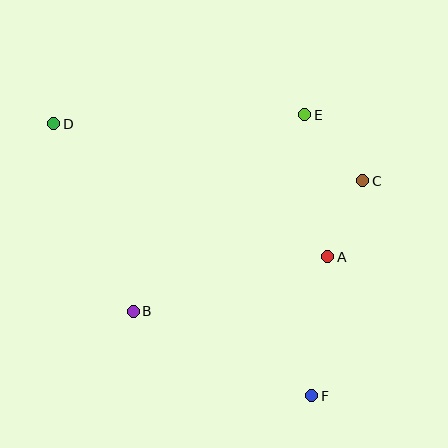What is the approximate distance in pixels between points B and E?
The distance between B and E is approximately 261 pixels.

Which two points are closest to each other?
Points A and C are closest to each other.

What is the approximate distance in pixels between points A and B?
The distance between A and B is approximately 202 pixels.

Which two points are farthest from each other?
Points D and F are farthest from each other.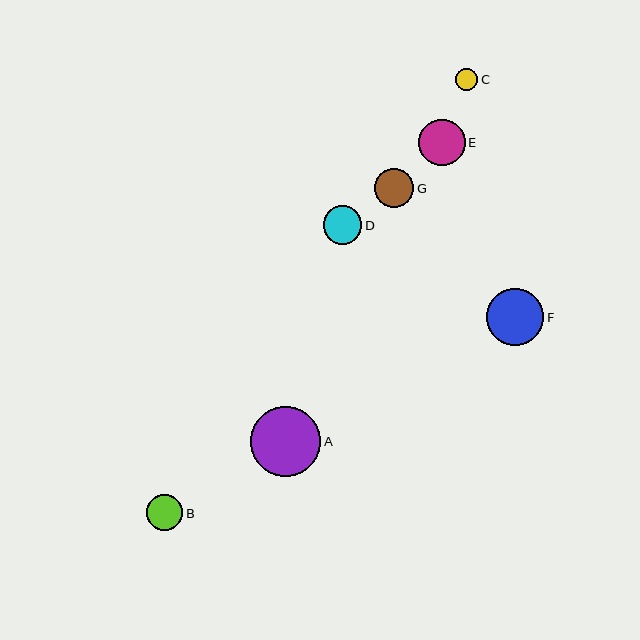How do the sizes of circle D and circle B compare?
Circle D and circle B are approximately the same size.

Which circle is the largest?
Circle A is the largest with a size of approximately 70 pixels.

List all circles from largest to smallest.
From largest to smallest: A, F, E, G, D, B, C.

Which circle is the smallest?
Circle C is the smallest with a size of approximately 22 pixels.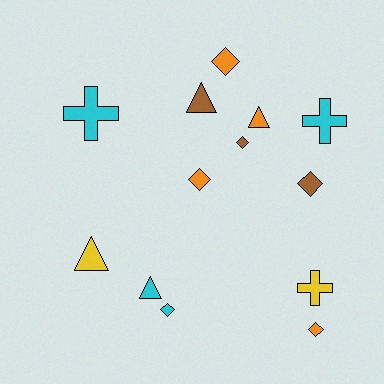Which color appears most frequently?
Orange, with 4 objects.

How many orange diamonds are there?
There are 3 orange diamonds.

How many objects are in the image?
There are 13 objects.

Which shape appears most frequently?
Diamond, with 6 objects.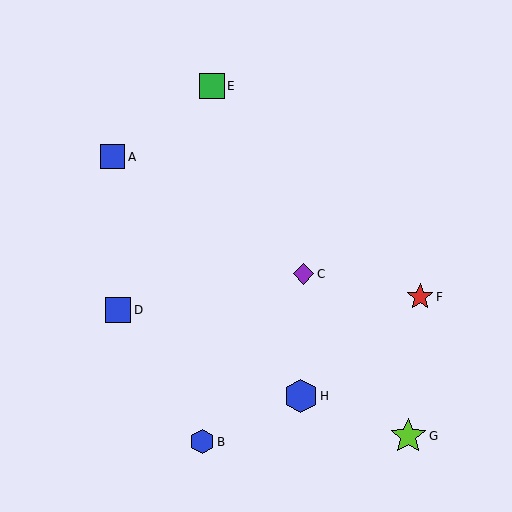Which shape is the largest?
The lime star (labeled G) is the largest.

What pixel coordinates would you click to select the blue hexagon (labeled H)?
Click at (301, 396) to select the blue hexagon H.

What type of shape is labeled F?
Shape F is a red star.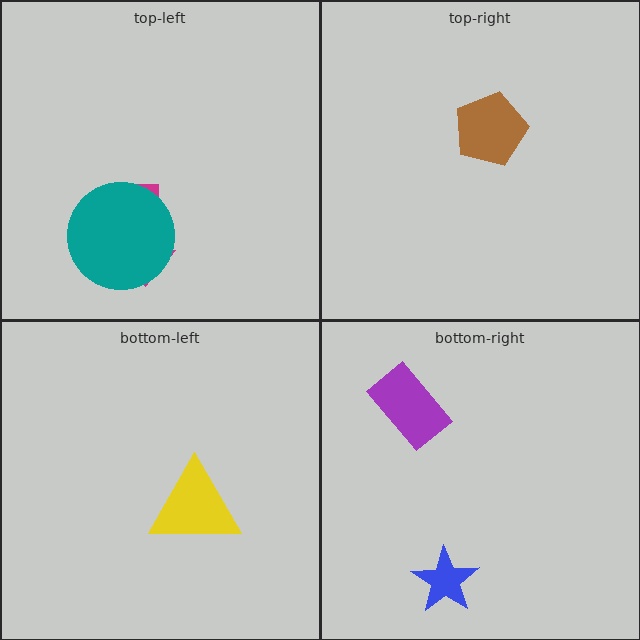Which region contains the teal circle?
The top-left region.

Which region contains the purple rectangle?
The bottom-right region.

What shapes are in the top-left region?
The magenta arrow, the teal circle.